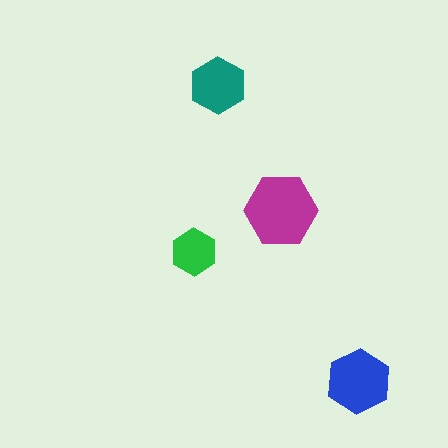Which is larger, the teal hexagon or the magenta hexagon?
The magenta one.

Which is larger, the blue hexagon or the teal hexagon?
The blue one.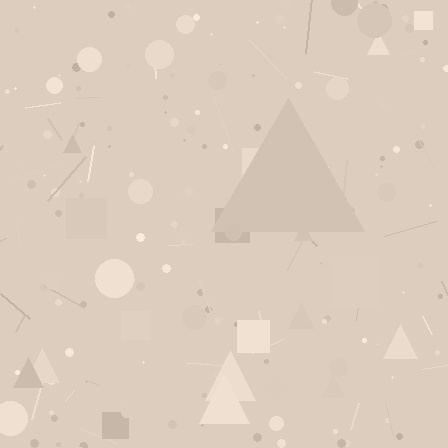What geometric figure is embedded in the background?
A triangle is embedded in the background.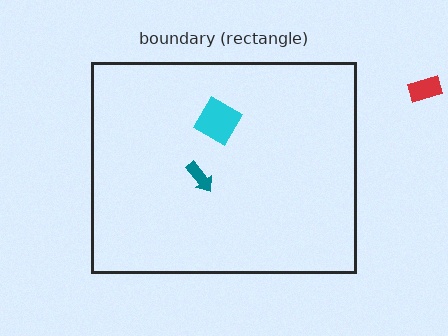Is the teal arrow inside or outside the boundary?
Inside.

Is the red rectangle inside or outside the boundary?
Outside.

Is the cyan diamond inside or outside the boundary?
Inside.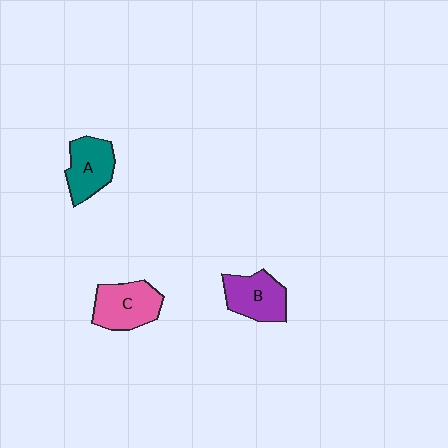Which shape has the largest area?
Shape C (pink).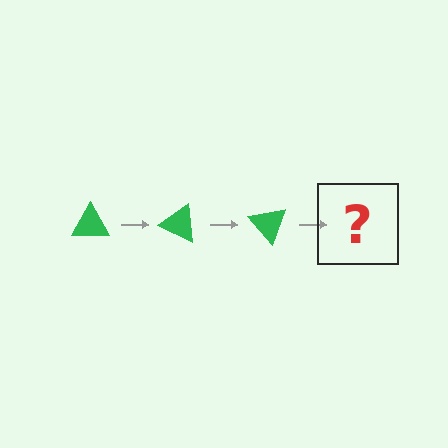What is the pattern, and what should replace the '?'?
The pattern is that the triangle rotates 25 degrees each step. The '?' should be a green triangle rotated 75 degrees.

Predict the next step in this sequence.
The next step is a green triangle rotated 75 degrees.